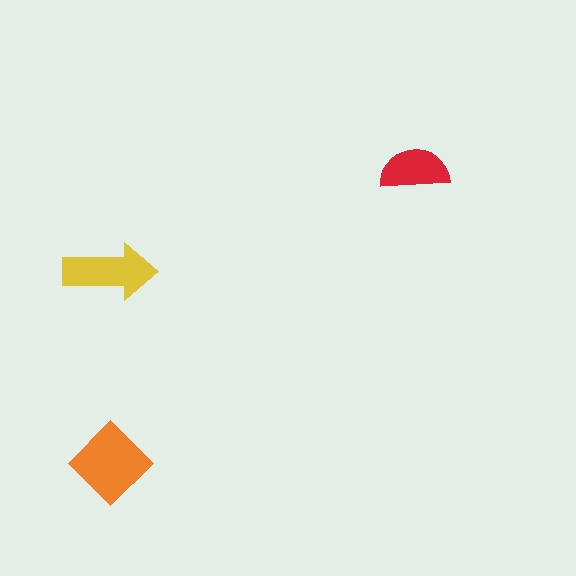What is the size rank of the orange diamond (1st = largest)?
1st.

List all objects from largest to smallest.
The orange diamond, the yellow arrow, the red semicircle.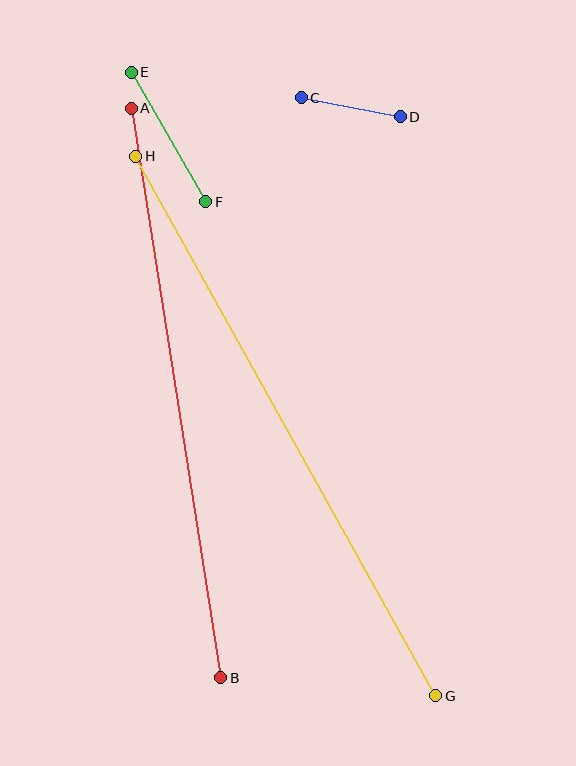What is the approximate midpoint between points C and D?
The midpoint is at approximately (351, 107) pixels.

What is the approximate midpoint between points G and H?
The midpoint is at approximately (286, 426) pixels.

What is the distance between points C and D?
The distance is approximately 101 pixels.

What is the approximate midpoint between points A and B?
The midpoint is at approximately (176, 393) pixels.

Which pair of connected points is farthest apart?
Points G and H are farthest apart.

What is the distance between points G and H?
The distance is approximately 617 pixels.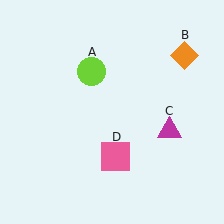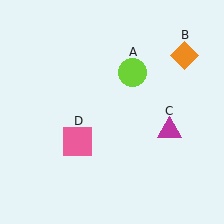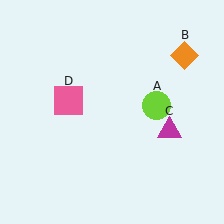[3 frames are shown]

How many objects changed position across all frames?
2 objects changed position: lime circle (object A), pink square (object D).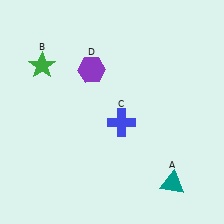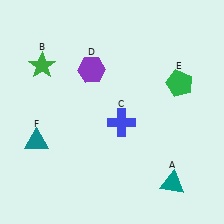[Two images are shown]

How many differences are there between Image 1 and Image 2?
There are 2 differences between the two images.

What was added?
A green pentagon (E), a teal triangle (F) were added in Image 2.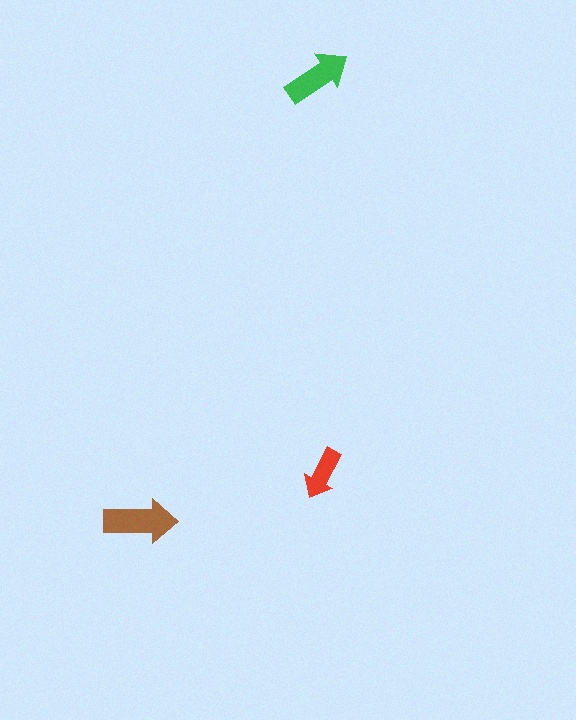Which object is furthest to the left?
The brown arrow is leftmost.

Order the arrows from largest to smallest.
the brown one, the green one, the red one.